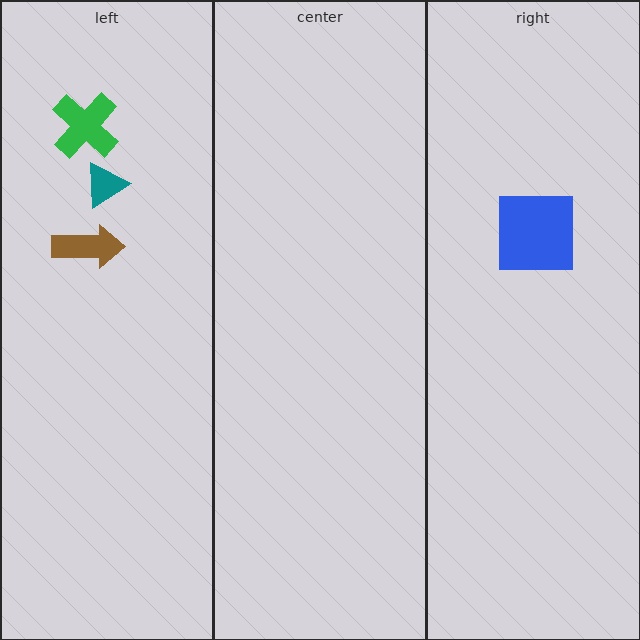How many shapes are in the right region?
1.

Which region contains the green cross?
The left region.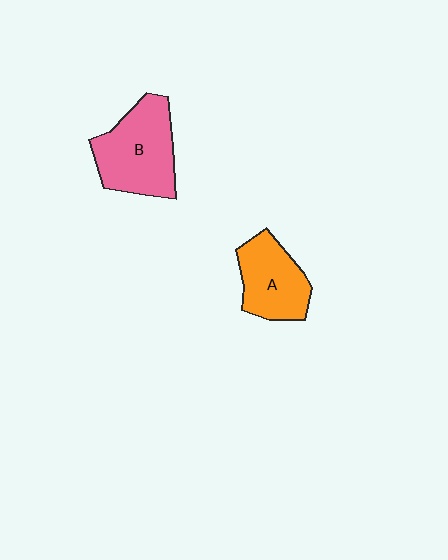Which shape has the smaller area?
Shape A (orange).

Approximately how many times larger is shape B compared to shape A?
Approximately 1.3 times.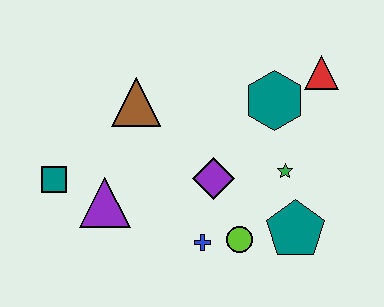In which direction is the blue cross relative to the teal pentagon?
The blue cross is to the left of the teal pentagon.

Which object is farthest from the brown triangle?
The teal pentagon is farthest from the brown triangle.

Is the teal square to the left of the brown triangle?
Yes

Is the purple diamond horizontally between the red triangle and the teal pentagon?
No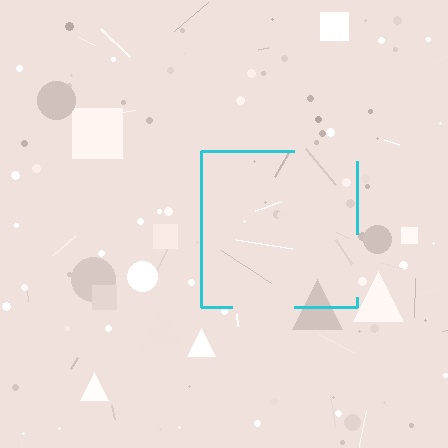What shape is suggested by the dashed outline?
The dashed outline suggests a square.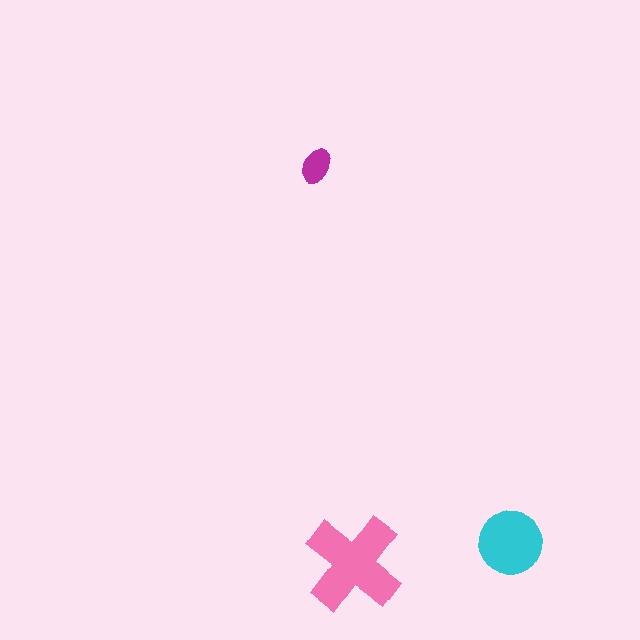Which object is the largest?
The pink cross.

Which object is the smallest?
The magenta ellipse.